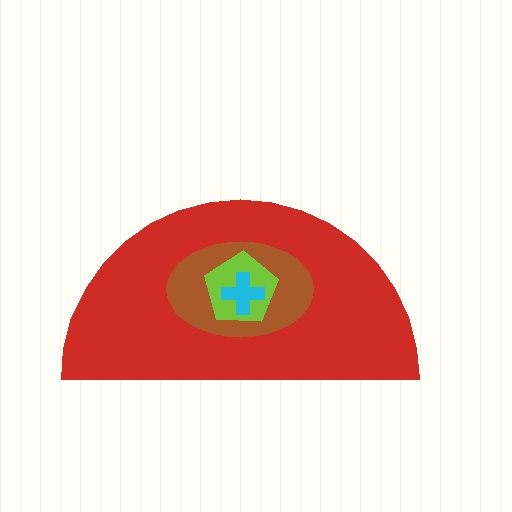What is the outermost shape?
The red semicircle.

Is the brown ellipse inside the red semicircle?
Yes.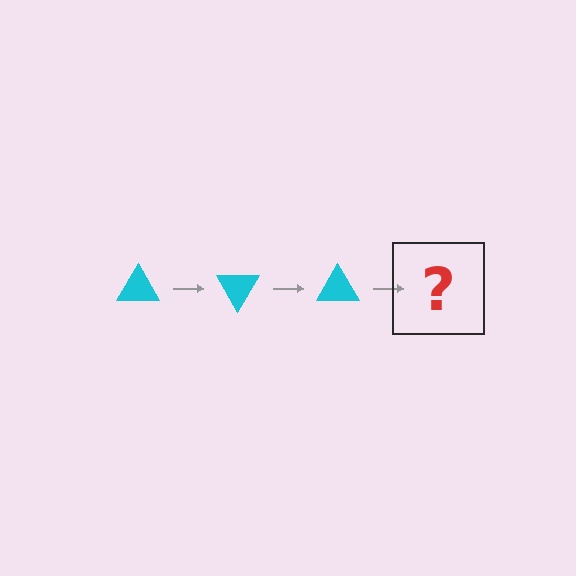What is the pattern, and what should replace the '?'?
The pattern is that the triangle rotates 60 degrees each step. The '?' should be a cyan triangle rotated 180 degrees.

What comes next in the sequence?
The next element should be a cyan triangle rotated 180 degrees.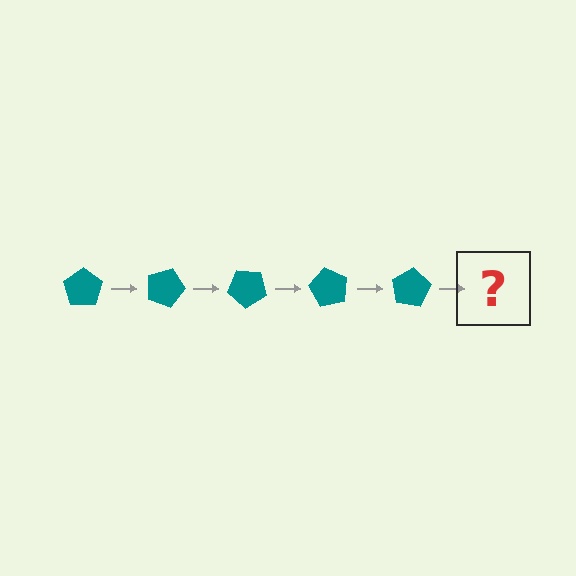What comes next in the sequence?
The next element should be a teal pentagon rotated 100 degrees.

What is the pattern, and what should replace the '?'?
The pattern is that the pentagon rotates 20 degrees each step. The '?' should be a teal pentagon rotated 100 degrees.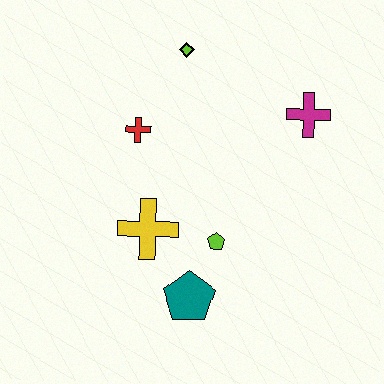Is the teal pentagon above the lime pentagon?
No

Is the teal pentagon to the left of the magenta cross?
Yes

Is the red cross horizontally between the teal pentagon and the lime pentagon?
No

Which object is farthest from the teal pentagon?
The lime diamond is farthest from the teal pentagon.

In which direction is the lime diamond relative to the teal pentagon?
The lime diamond is above the teal pentagon.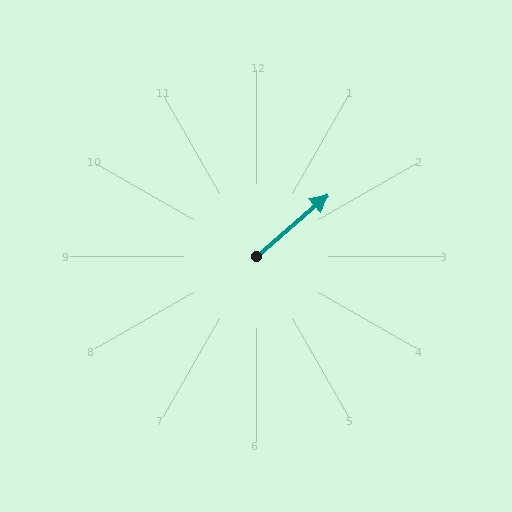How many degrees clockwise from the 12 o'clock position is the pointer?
Approximately 49 degrees.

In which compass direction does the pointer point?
Northeast.